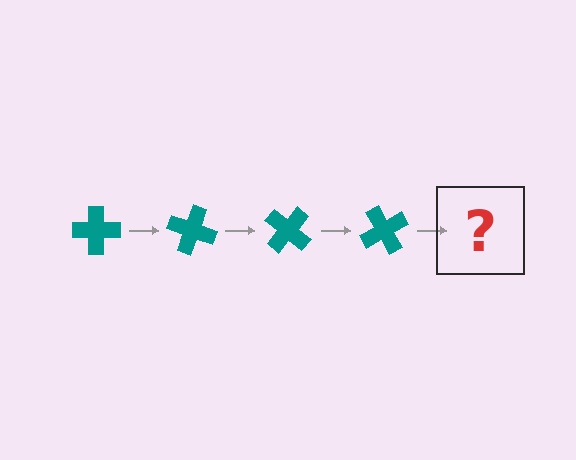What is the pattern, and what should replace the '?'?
The pattern is that the cross rotates 20 degrees each step. The '?' should be a teal cross rotated 80 degrees.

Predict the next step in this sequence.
The next step is a teal cross rotated 80 degrees.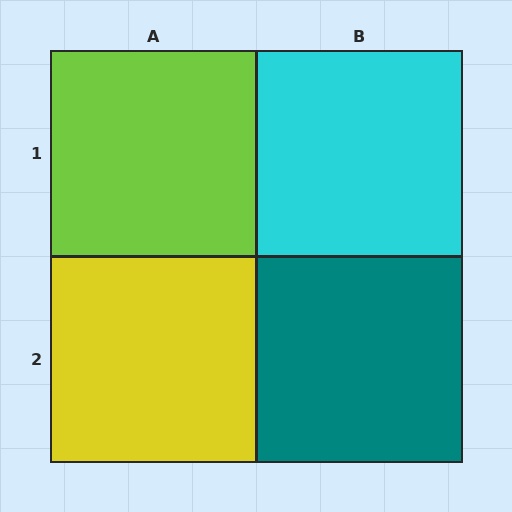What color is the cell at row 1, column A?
Lime.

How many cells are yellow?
1 cell is yellow.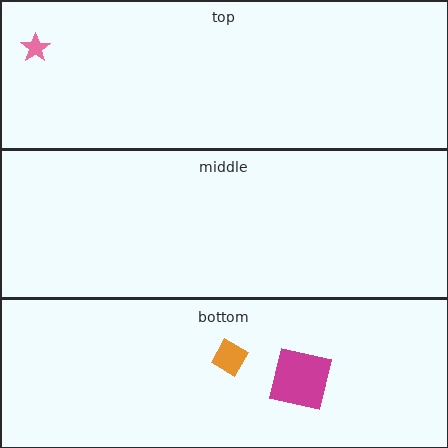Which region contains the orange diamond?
The bottom region.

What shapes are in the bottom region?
The magenta square, the orange diamond.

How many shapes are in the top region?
1.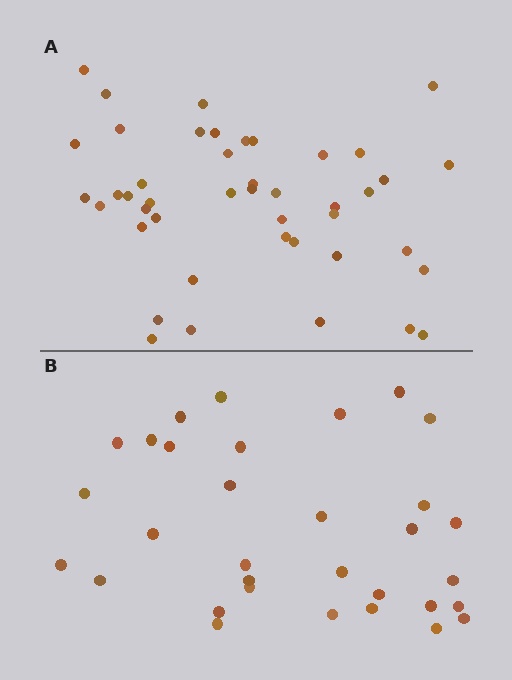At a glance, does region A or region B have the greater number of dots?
Region A (the top region) has more dots.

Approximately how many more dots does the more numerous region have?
Region A has roughly 12 or so more dots than region B.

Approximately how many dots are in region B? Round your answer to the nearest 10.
About 30 dots. (The exact count is 32, which rounds to 30.)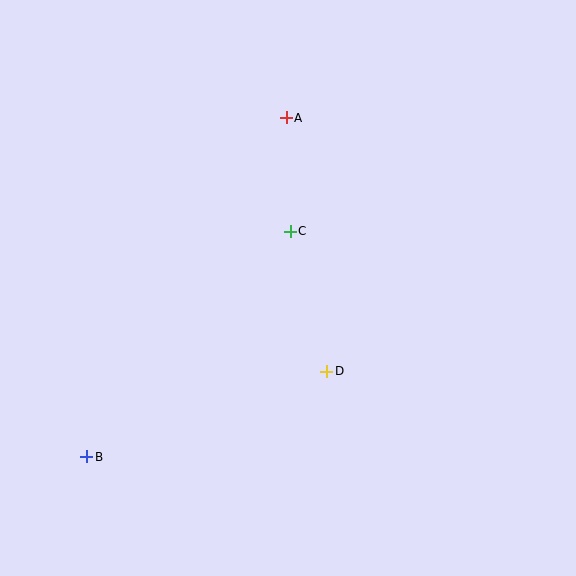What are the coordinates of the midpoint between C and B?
The midpoint between C and B is at (188, 344).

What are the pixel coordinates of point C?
Point C is at (290, 231).